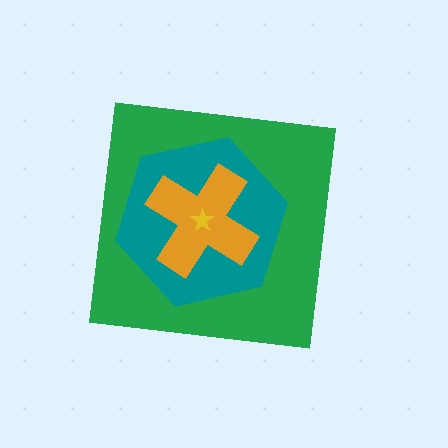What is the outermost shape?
The green square.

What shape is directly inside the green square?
The teal hexagon.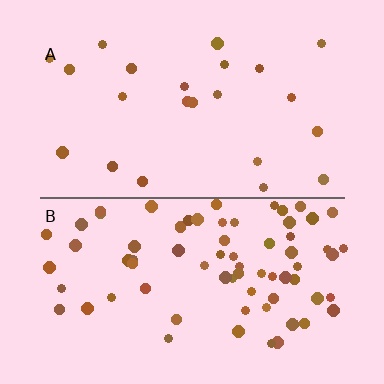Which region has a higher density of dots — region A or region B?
B (the bottom).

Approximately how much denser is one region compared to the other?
Approximately 3.3× — region B over region A.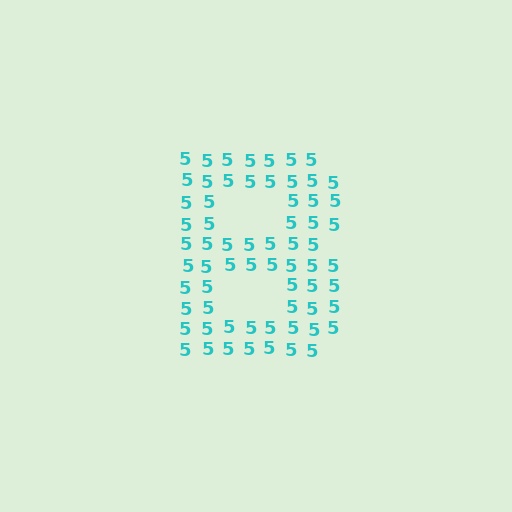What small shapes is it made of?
It is made of small digit 5's.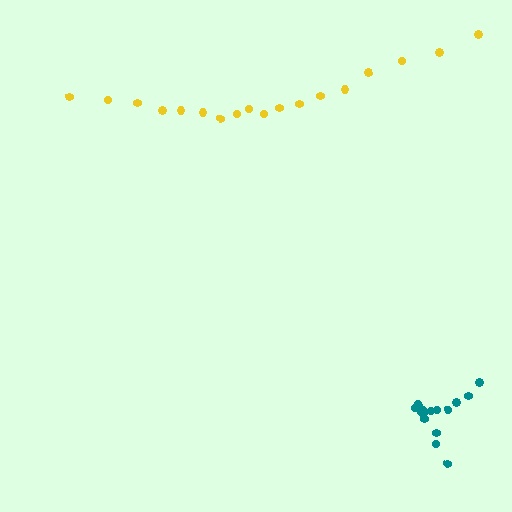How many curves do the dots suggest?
There are 2 distinct paths.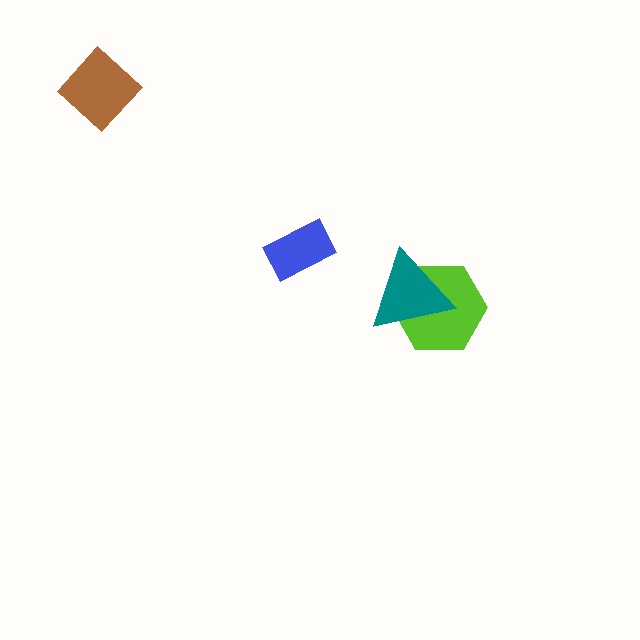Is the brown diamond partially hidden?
No, no other shape covers it.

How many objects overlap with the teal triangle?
1 object overlaps with the teal triangle.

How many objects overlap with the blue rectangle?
0 objects overlap with the blue rectangle.